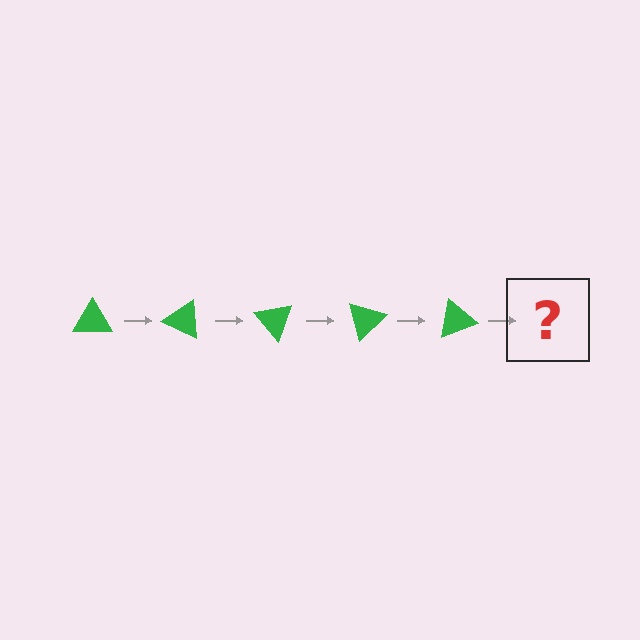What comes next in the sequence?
The next element should be a green triangle rotated 125 degrees.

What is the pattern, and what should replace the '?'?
The pattern is that the triangle rotates 25 degrees each step. The '?' should be a green triangle rotated 125 degrees.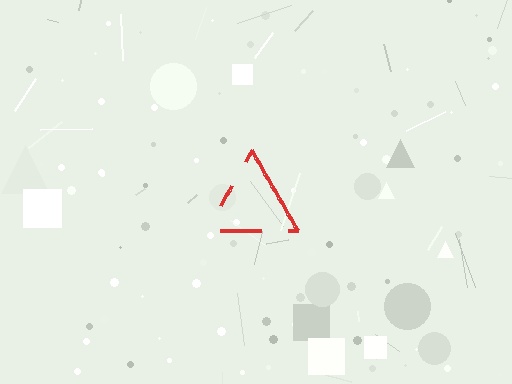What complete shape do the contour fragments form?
The contour fragments form a triangle.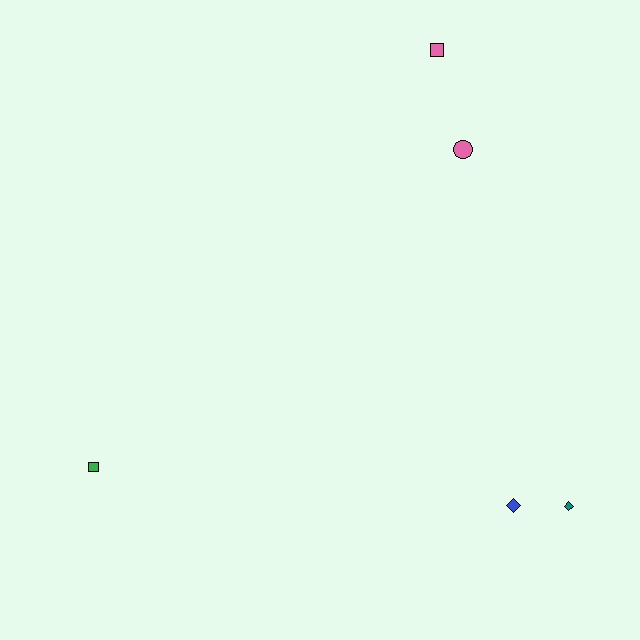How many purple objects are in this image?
There are no purple objects.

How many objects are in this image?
There are 5 objects.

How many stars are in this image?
There are no stars.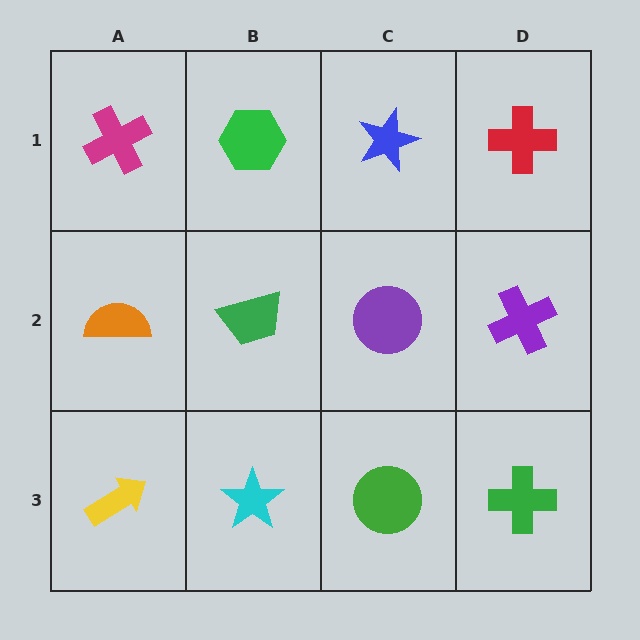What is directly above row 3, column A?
An orange semicircle.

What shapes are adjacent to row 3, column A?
An orange semicircle (row 2, column A), a cyan star (row 3, column B).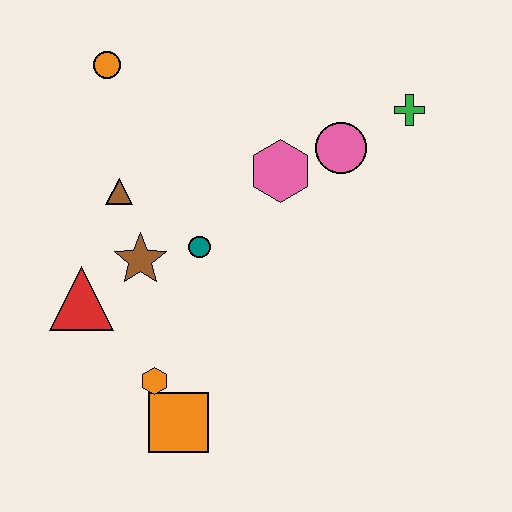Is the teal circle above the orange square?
Yes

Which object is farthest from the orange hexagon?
The green cross is farthest from the orange hexagon.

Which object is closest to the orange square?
The orange hexagon is closest to the orange square.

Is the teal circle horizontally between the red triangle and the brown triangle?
No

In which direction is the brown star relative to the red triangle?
The brown star is to the right of the red triangle.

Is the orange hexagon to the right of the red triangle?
Yes